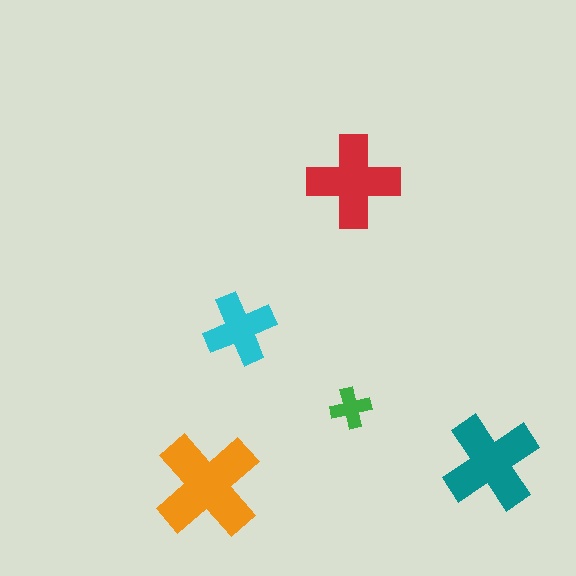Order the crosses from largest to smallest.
the orange one, the teal one, the red one, the cyan one, the green one.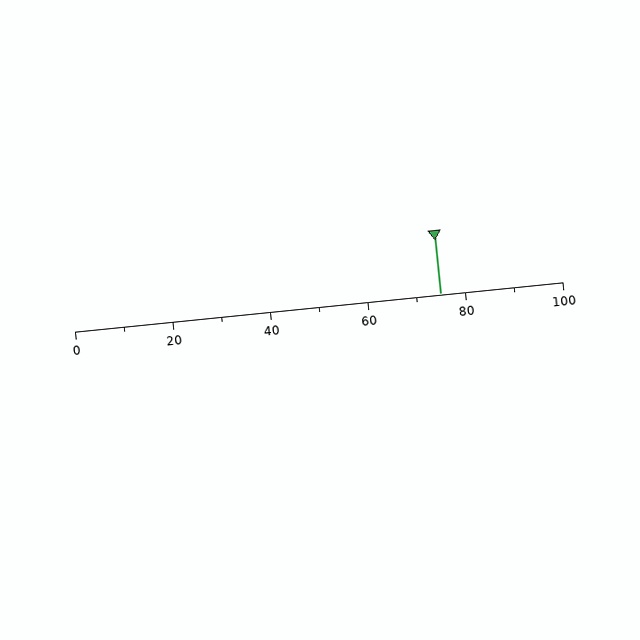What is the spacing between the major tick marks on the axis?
The major ticks are spaced 20 apart.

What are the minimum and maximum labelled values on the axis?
The axis runs from 0 to 100.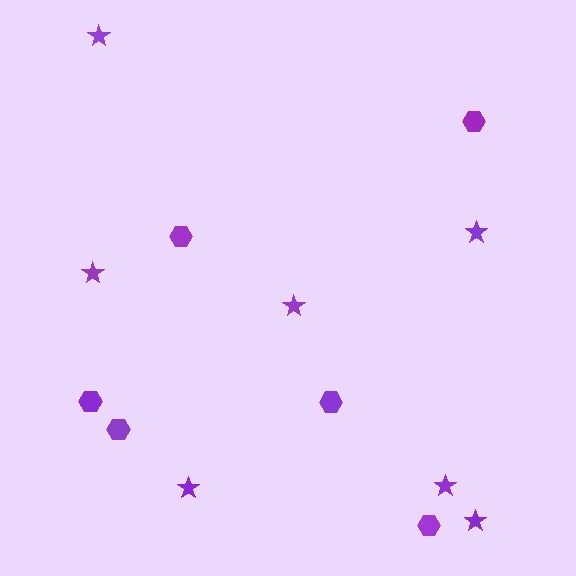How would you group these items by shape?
There are 2 groups: one group of hexagons (6) and one group of stars (7).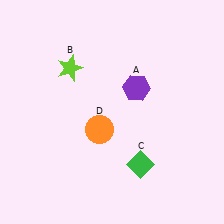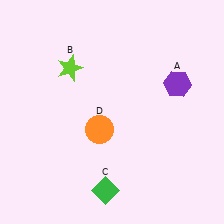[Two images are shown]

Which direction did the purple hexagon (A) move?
The purple hexagon (A) moved right.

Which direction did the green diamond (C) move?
The green diamond (C) moved left.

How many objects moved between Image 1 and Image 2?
2 objects moved between the two images.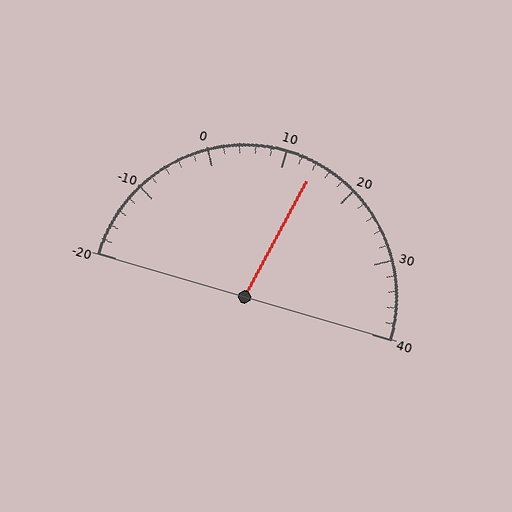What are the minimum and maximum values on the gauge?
The gauge ranges from -20 to 40.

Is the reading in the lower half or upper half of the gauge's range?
The reading is in the upper half of the range (-20 to 40).